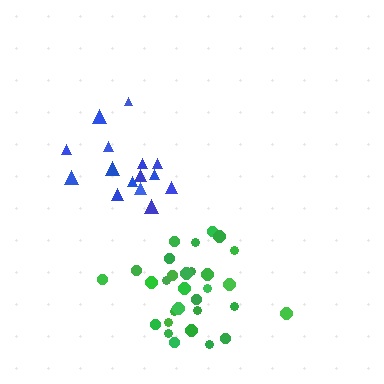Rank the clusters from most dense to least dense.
green, blue.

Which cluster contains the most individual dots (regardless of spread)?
Green (30).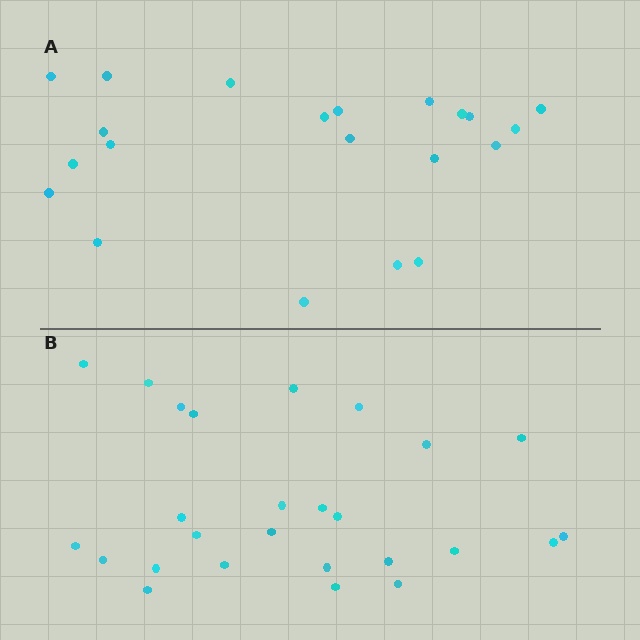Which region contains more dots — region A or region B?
Region B (the bottom region) has more dots.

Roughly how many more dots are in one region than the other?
Region B has about 5 more dots than region A.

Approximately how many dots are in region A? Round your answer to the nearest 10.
About 20 dots. (The exact count is 21, which rounds to 20.)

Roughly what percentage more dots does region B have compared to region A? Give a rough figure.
About 25% more.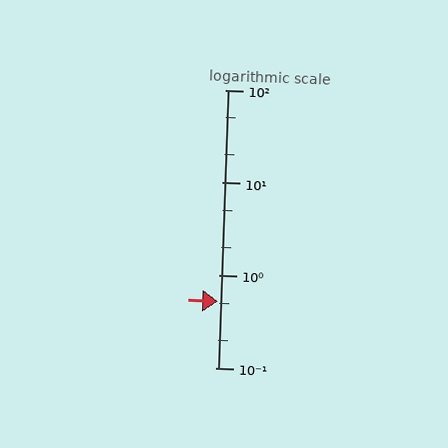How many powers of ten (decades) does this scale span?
The scale spans 3 decades, from 0.1 to 100.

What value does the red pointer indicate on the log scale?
The pointer indicates approximately 0.52.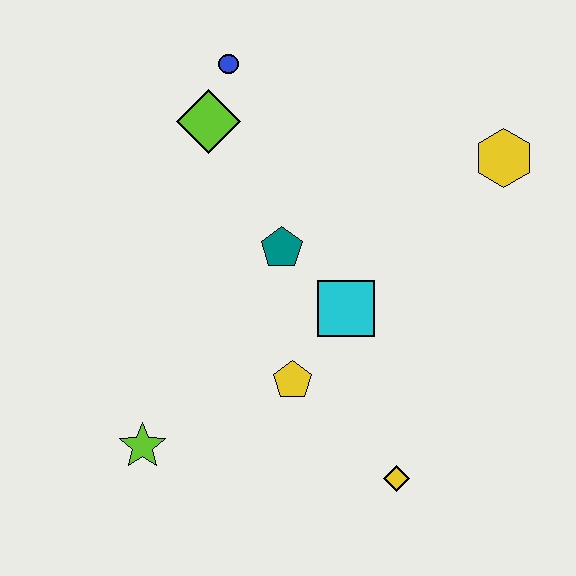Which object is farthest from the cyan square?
The blue circle is farthest from the cyan square.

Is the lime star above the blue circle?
No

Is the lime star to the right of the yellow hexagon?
No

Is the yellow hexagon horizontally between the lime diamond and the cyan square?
No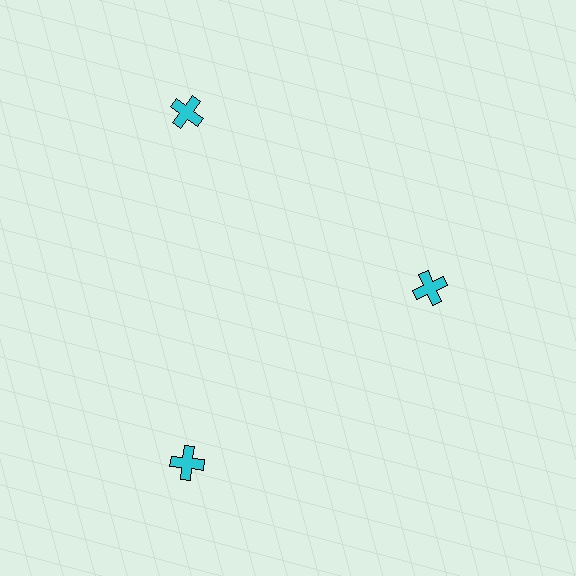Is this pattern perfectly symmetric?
No. The 3 cyan crosses are arranged in a ring, but one element near the 3 o'clock position is pulled inward toward the center, breaking the 3-fold rotational symmetry.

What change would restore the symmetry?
The symmetry would be restored by moving it outward, back onto the ring so that all 3 crosses sit at equal angles and equal distance from the center.